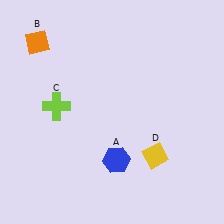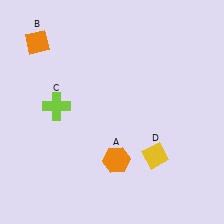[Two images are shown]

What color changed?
The hexagon (A) changed from blue in Image 1 to orange in Image 2.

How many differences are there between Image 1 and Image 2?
There is 1 difference between the two images.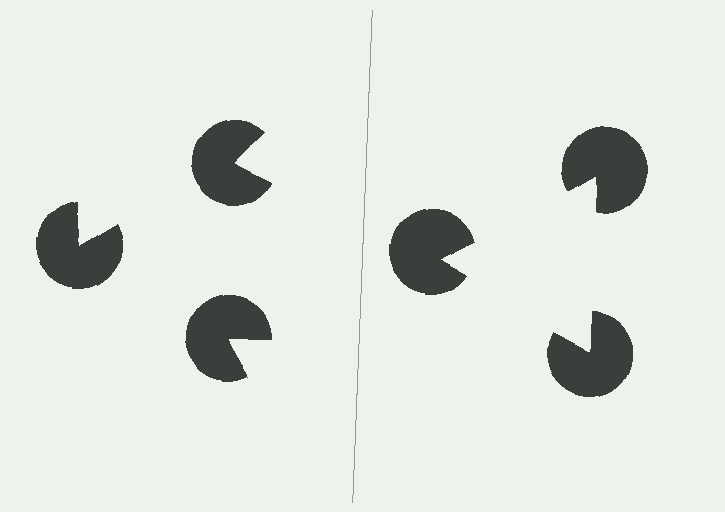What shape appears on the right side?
An illusory triangle.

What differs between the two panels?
The pac-man discs are positioned identically on both sides; only the wedge orientations differ. On the right they align to a triangle; on the left they are misaligned.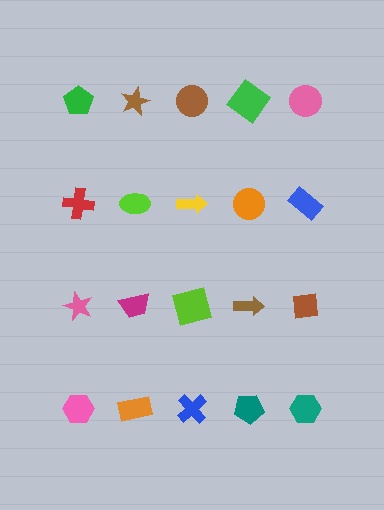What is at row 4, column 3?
A blue cross.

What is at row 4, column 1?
A pink hexagon.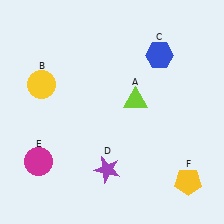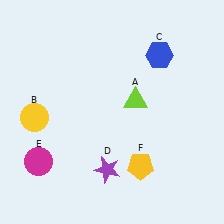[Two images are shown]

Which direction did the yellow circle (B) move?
The yellow circle (B) moved down.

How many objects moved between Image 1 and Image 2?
2 objects moved between the two images.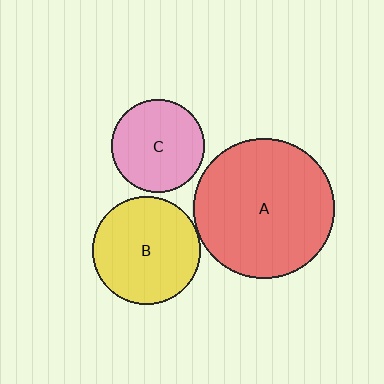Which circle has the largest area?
Circle A (red).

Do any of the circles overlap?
No, none of the circles overlap.